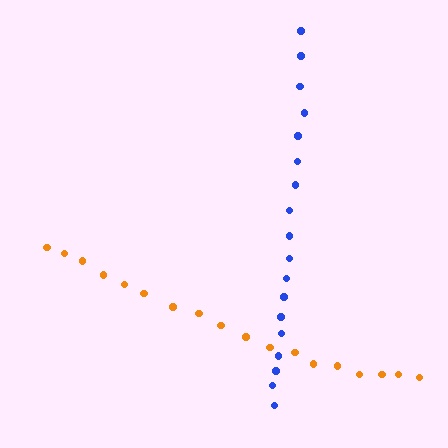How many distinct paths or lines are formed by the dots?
There are 2 distinct paths.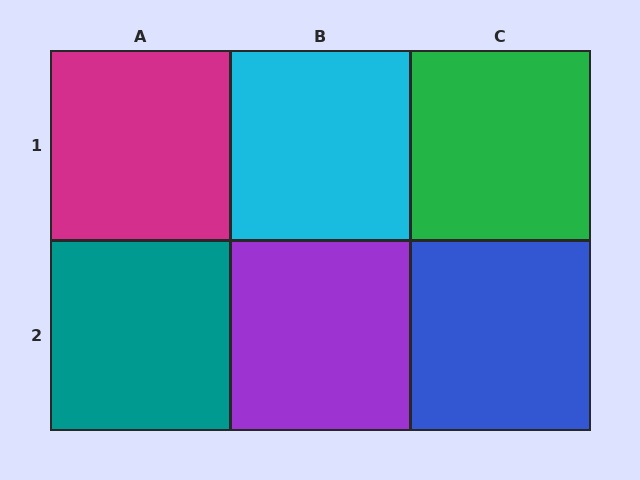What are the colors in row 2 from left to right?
Teal, purple, blue.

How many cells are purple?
1 cell is purple.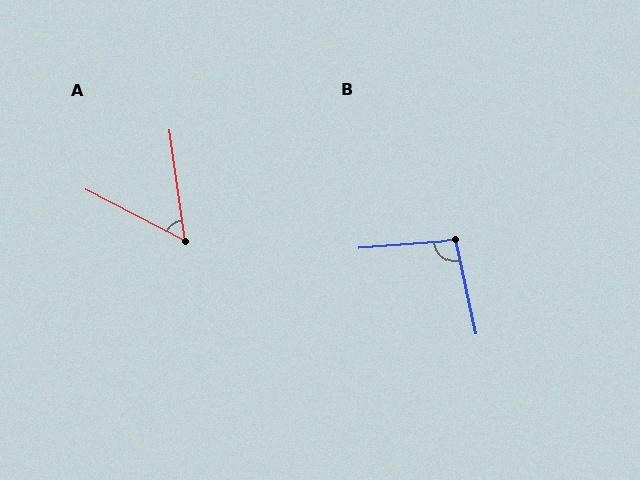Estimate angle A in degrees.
Approximately 55 degrees.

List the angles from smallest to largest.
A (55°), B (98°).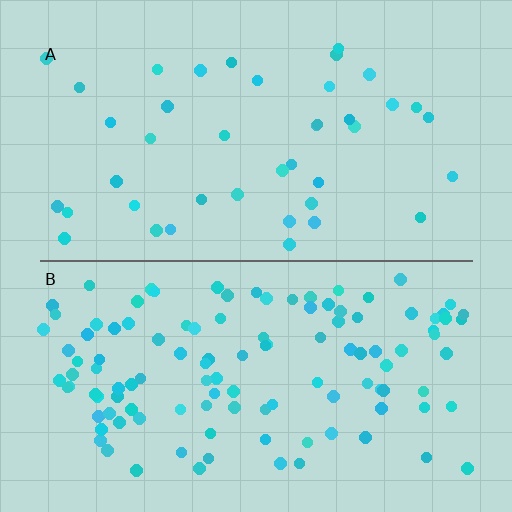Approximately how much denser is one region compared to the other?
Approximately 2.8× — region B over region A.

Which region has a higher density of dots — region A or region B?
B (the bottom).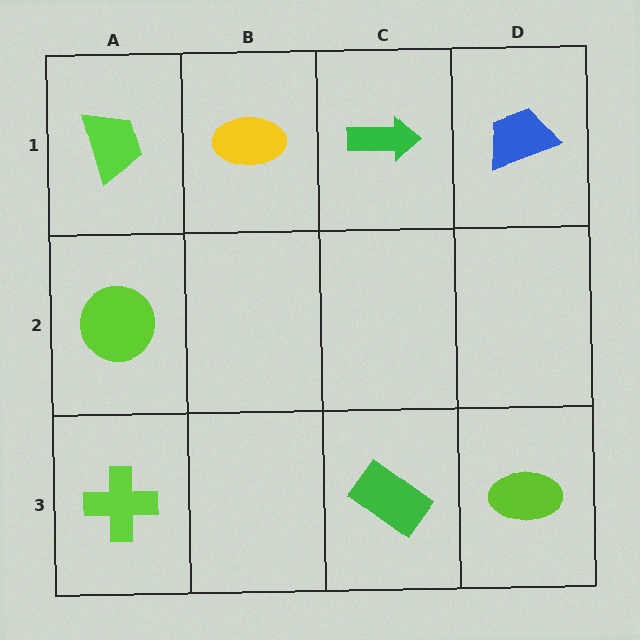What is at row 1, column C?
A green arrow.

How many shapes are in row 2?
1 shape.